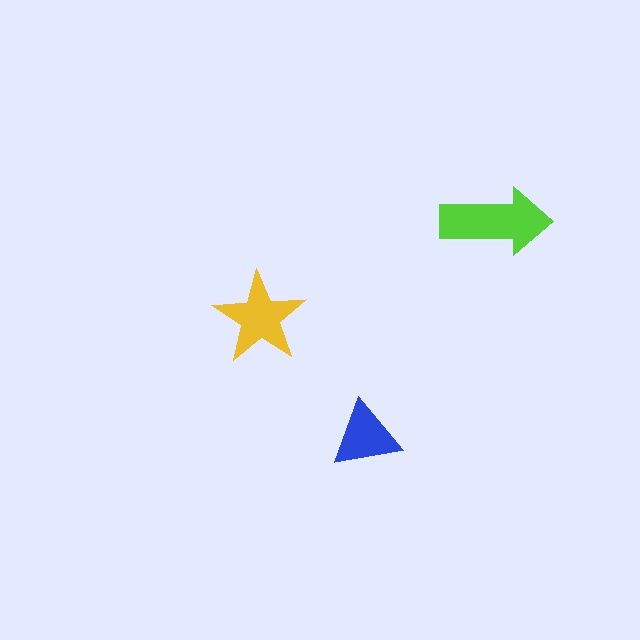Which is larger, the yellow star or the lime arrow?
The lime arrow.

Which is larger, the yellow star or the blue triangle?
The yellow star.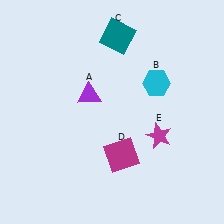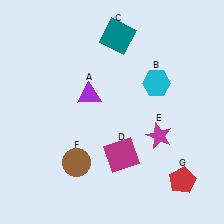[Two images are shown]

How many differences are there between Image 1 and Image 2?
There are 2 differences between the two images.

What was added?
A brown circle (F), a red pentagon (G) were added in Image 2.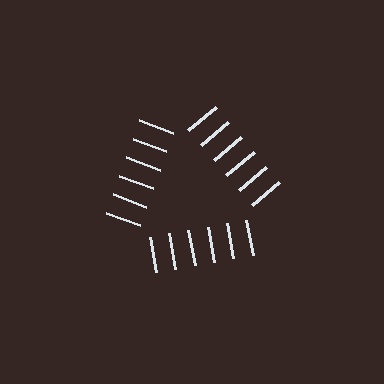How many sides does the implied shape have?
3 sides — the line-ends trace a triangle.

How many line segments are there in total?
18 — 6 along each of the 3 edges.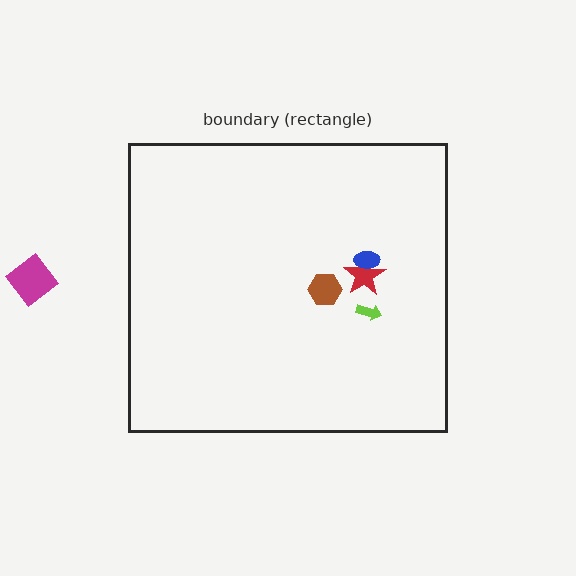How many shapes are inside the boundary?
4 inside, 1 outside.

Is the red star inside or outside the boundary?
Inside.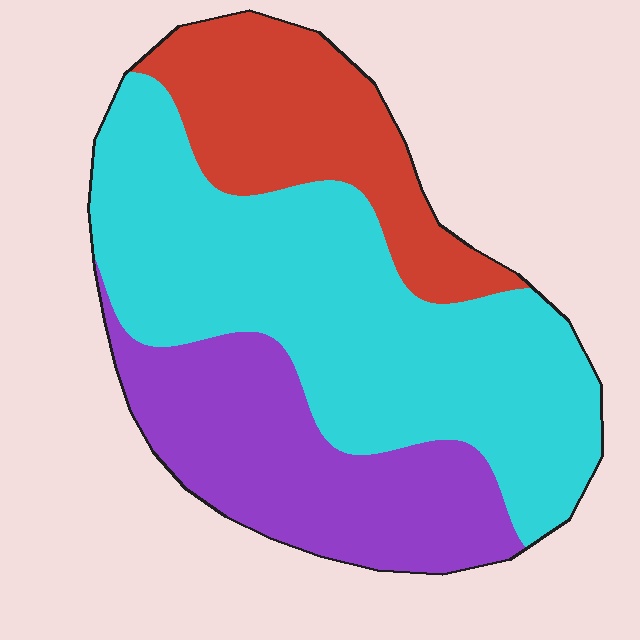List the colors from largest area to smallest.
From largest to smallest: cyan, purple, red.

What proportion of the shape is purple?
Purple covers roughly 25% of the shape.